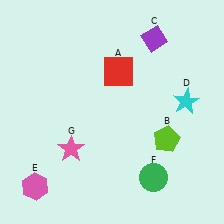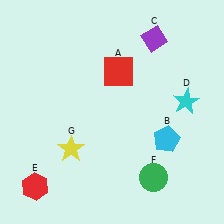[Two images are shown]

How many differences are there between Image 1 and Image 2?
There are 3 differences between the two images.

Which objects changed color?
B changed from lime to cyan. E changed from pink to red. G changed from pink to yellow.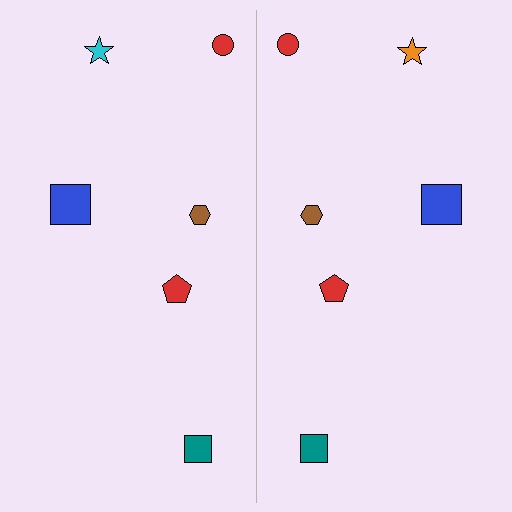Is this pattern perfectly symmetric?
No, the pattern is not perfectly symmetric. The orange star on the right side breaks the symmetry — its mirror counterpart is cyan.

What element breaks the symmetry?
The orange star on the right side breaks the symmetry — its mirror counterpart is cyan.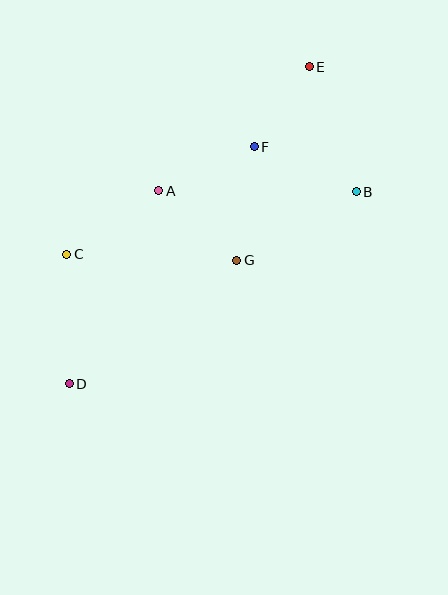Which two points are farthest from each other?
Points D and E are farthest from each other.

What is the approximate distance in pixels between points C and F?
The distance between C and F is approximately 216 pixels.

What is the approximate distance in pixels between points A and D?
The distance between A and D is approximately 212 pixels.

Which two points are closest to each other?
Points E and F are closest to each other.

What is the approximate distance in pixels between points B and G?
The distance between B and G is approximately 138 pixels.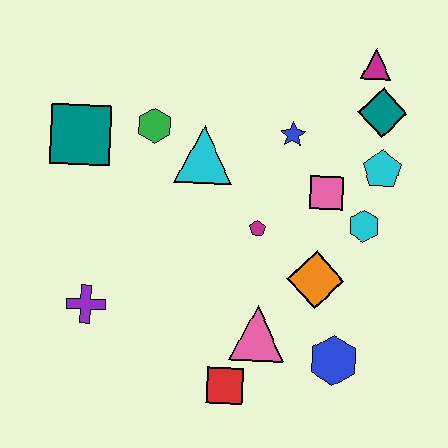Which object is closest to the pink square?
The cyan hexagon is closest to the pink square.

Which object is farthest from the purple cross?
The magenta triangle is farthest from the purple cross.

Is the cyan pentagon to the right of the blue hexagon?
Yes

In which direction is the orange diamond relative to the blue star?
The orange diamond is below the blue star.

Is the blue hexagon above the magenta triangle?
No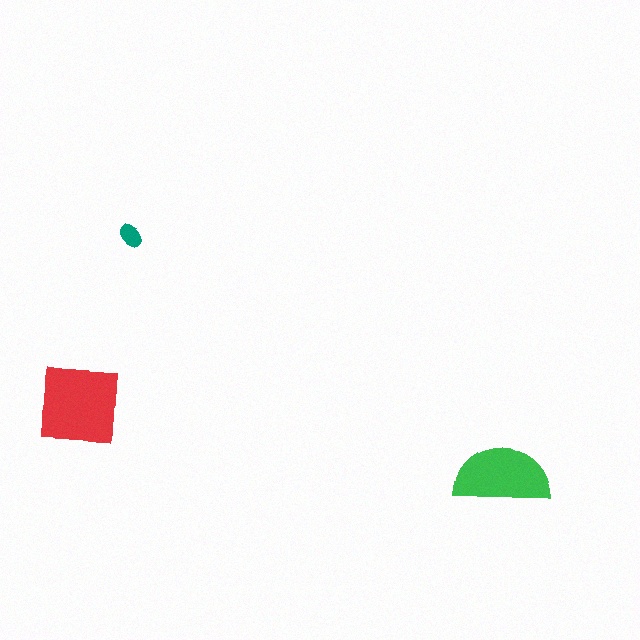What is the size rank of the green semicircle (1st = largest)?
2nd.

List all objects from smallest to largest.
The teal ellipse, the green semicircle, the red square.